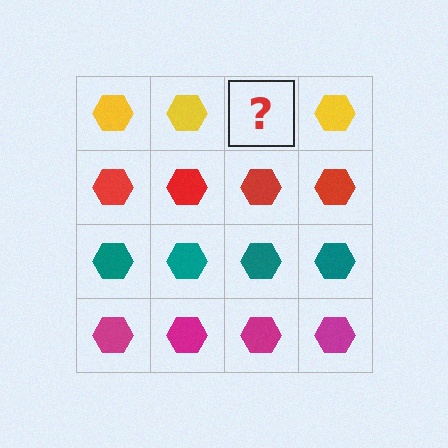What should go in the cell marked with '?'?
The missing cell should contain a yellow hexagon.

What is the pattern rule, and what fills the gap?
The rule is that each row has a consistent color. The gap should be filled with a yellow hexagon.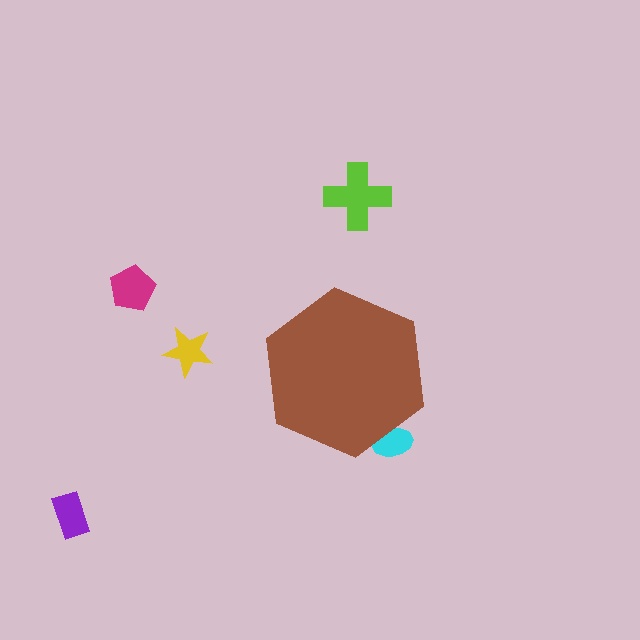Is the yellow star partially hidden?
No, the yellow star is fully visible.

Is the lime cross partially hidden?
No, the lime cross is fully visible.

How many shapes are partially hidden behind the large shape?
1 shape is partially hidden.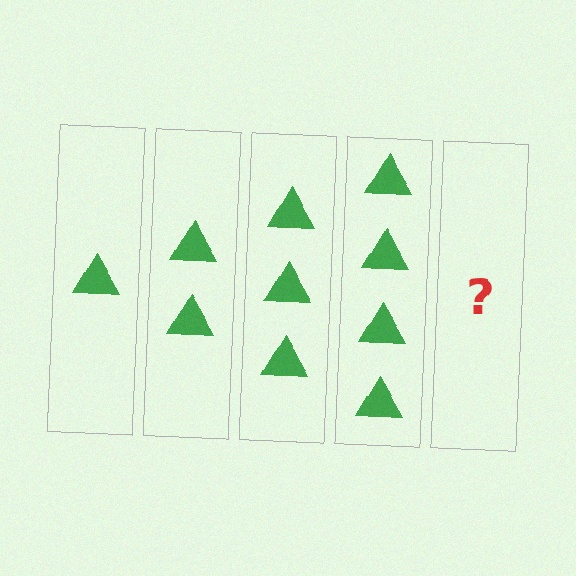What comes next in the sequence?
The next element should be 5 triangles.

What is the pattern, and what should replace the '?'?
The pattern is that each step adds one more triangle. The '?' should be 5 triangles.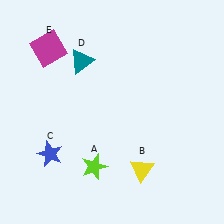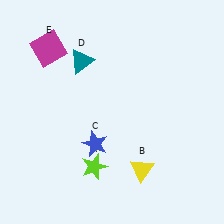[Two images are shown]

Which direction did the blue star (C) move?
The blue star (C) moved right.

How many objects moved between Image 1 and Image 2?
1 object moved between the two images.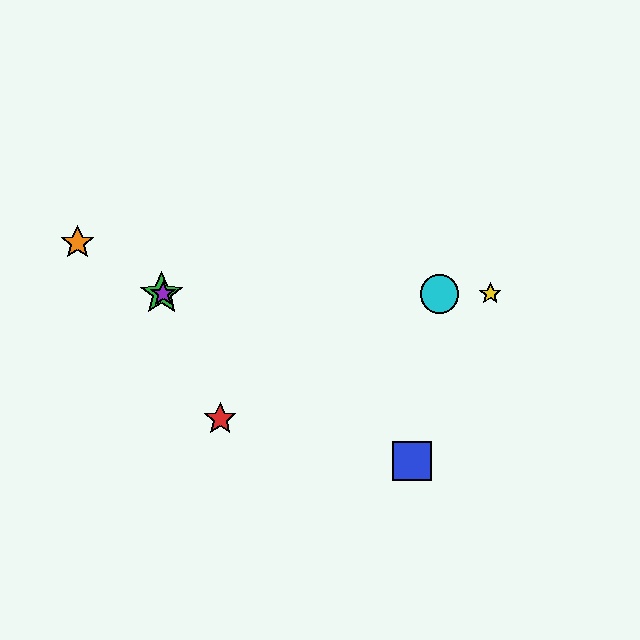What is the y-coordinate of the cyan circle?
The cyan circle is at y≈294.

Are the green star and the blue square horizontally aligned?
No, the green star is at y≈294 and the blue square is at y≈461.